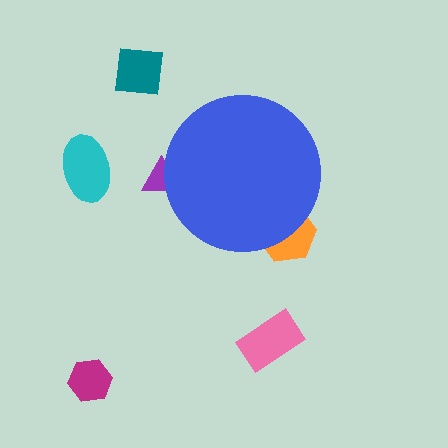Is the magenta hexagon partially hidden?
No, the magenta hexagon is fully visible.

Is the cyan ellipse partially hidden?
No, the cyan ellipse is fully visible.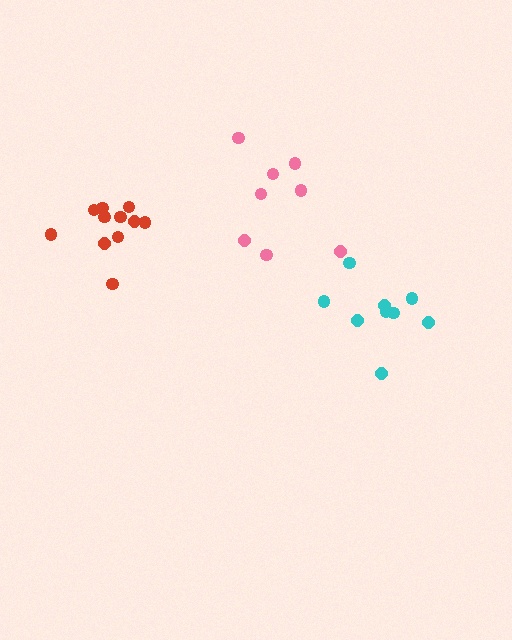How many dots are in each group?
Group 1: 11 dots, Group 2: 8 dots, Group 3: 9 dots (28 total).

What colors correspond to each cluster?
The clusters are colored: red, pink, cyan.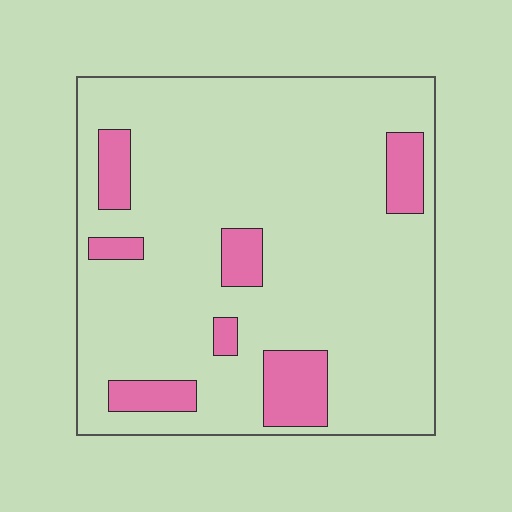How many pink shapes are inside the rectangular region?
7.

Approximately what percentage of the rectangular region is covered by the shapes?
Approximately 15%.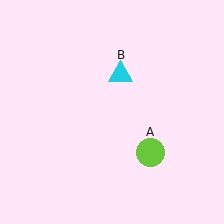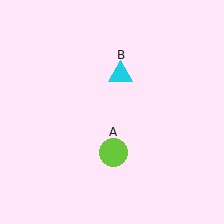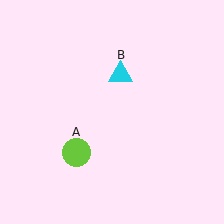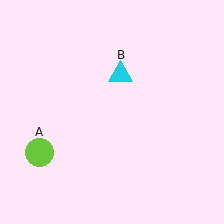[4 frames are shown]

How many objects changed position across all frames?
1 object changed position: lime circle (object A).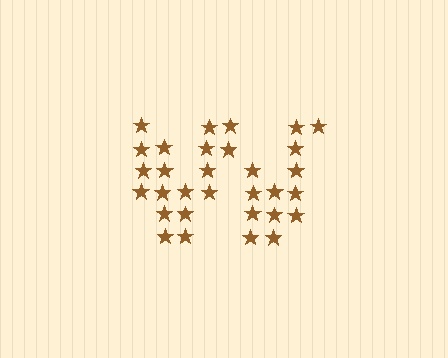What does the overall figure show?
The overall figure shows the letter W.